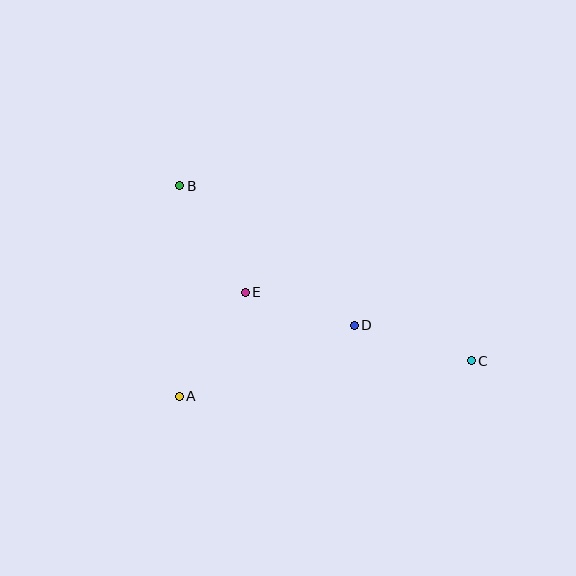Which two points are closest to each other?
Points D and E are closest to each other.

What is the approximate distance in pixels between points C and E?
The distance between C and E is approximately 236 pixels.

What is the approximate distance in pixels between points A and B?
The distance between A and B is approximately 211 pixels.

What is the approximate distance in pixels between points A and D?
The distance between A and D is approximately 189 pixels.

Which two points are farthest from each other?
Points B and C are farthest from each other.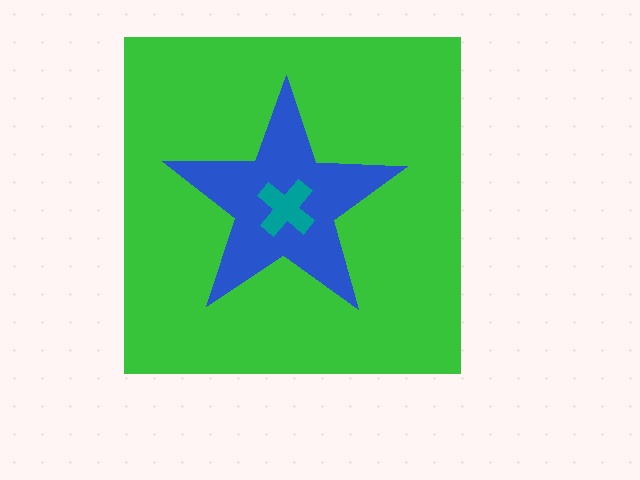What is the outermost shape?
The green square.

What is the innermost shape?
The teal cross.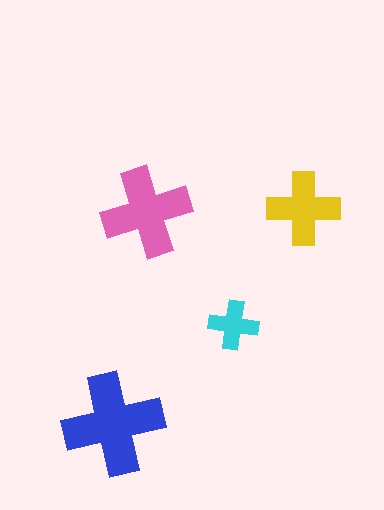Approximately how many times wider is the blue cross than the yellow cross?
About 1.5 times wider.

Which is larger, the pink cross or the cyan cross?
The pink one.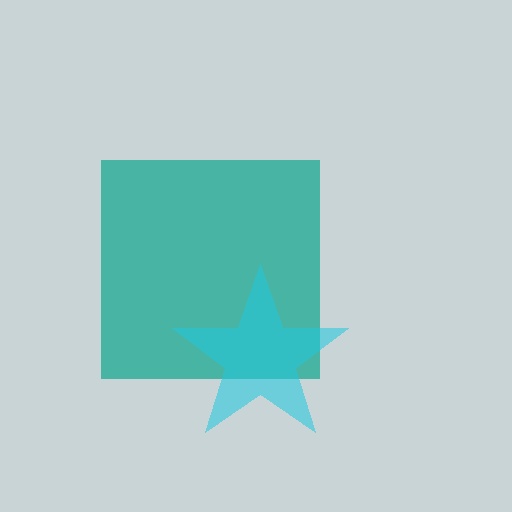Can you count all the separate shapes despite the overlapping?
Yes, there are 2 separate shapes.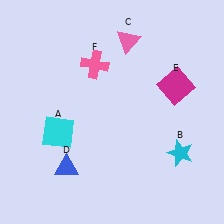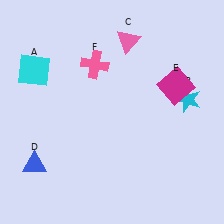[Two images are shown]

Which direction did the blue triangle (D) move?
The blue triangle (D) moved left.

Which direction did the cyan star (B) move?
The cyan star (B) moved up.